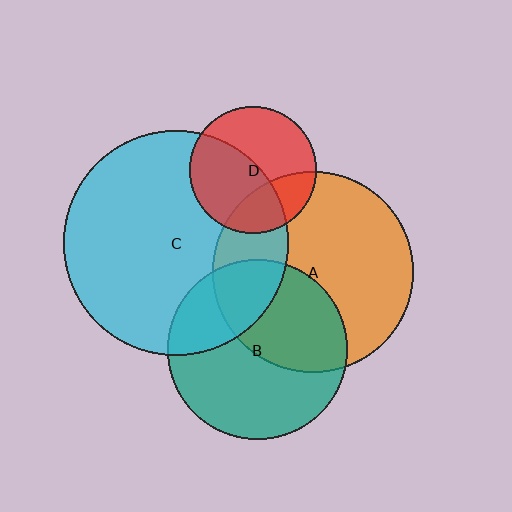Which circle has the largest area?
Circle C (cyan).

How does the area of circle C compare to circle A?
Approximately 1.2 times.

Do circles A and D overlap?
Yes.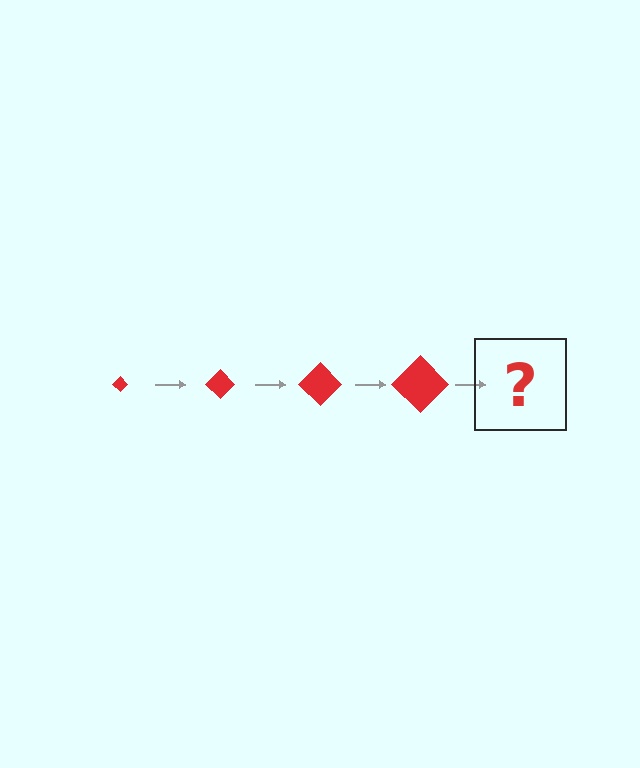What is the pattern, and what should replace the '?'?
The pattern is that the diamond gets progressively larger each step. The '?' should be a red diamond, larger than the previous one.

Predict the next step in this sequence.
The next step is a red diamond, larger than the previous one.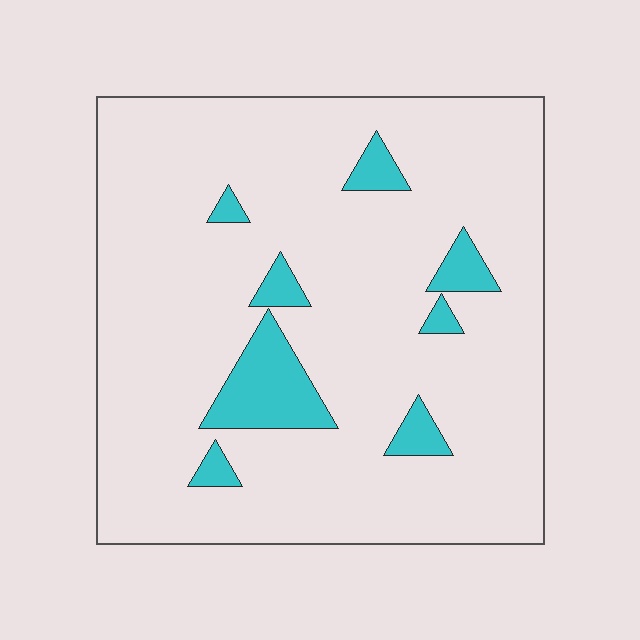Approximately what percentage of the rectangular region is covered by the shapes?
Approximately 10%.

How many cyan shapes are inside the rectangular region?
8.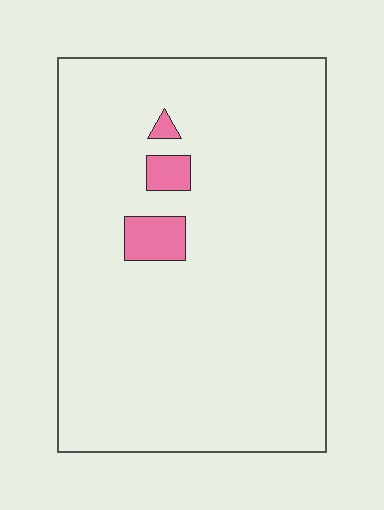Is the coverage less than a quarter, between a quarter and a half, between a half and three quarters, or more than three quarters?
Less than a quarter.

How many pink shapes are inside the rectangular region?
3.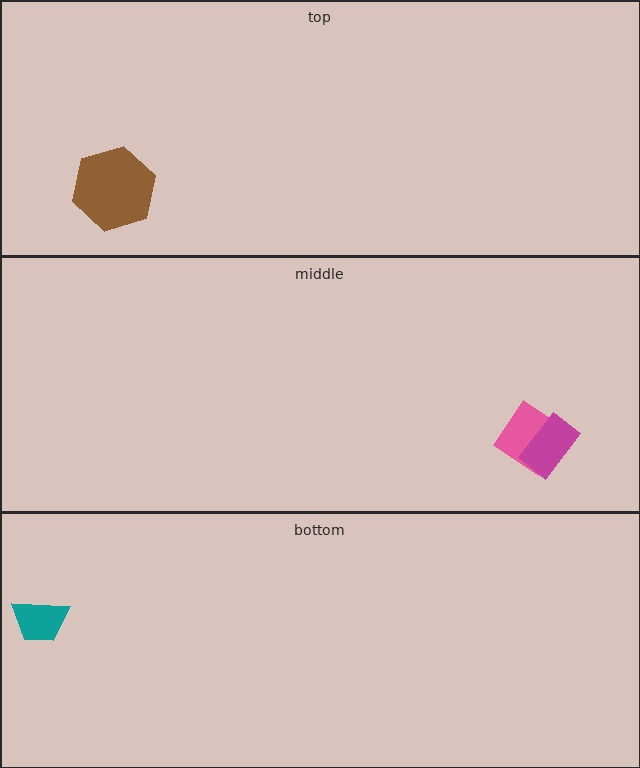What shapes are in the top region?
The brown hexagon.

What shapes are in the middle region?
The pink diamond, the magenta rectangle.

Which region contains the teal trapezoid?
The bottom region.